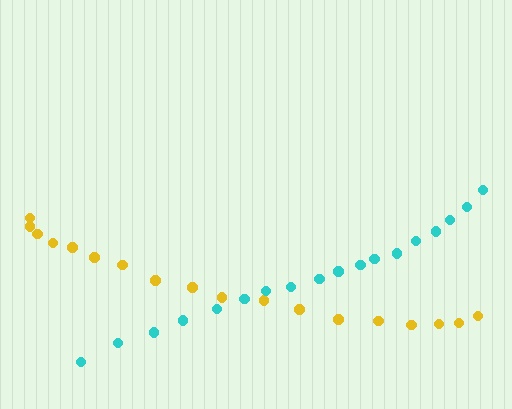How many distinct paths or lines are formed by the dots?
There are 2 distinct paths.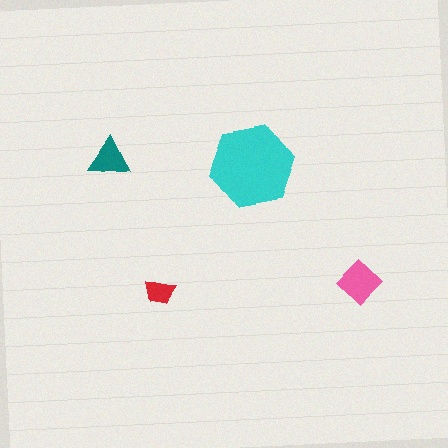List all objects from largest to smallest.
The cyan hexagon, the pink diamond, the teal triangle, the red trapezoid.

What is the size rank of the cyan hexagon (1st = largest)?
1st.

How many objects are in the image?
There are 4 objects in the image.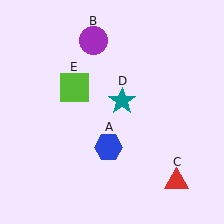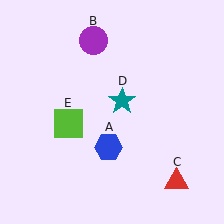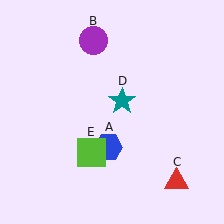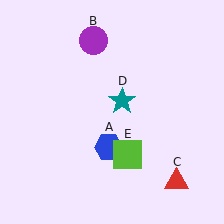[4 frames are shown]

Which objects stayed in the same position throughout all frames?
Blue hexagon (object A) and purple circle (object B) and red triangle (object C) and teal star (object D) remained stationary.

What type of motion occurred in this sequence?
The lime square (object E) rotated counterclockwise around the center of the scene.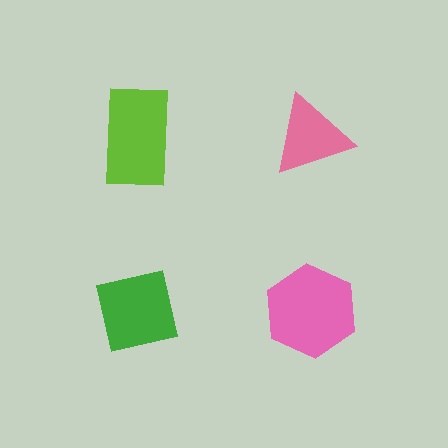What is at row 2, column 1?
A green square.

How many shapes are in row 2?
2 shapes.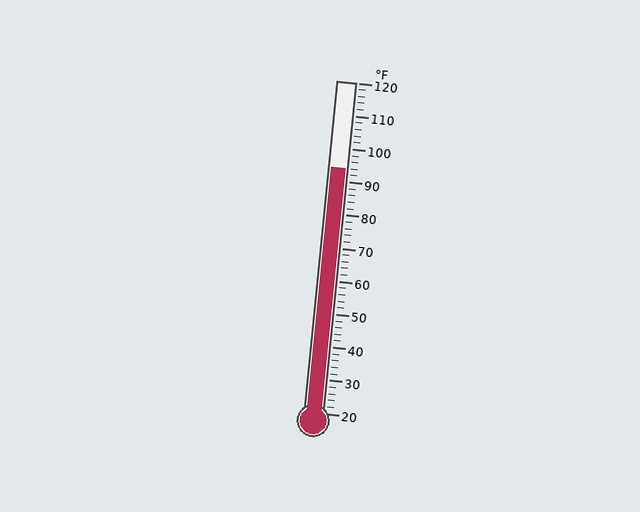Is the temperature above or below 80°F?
The temperature is above 80°F.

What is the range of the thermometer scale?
The thermometer scale ranges from 20°F to 120°F.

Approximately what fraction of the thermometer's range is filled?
The thermometer is filled to approximately 75% of its range.